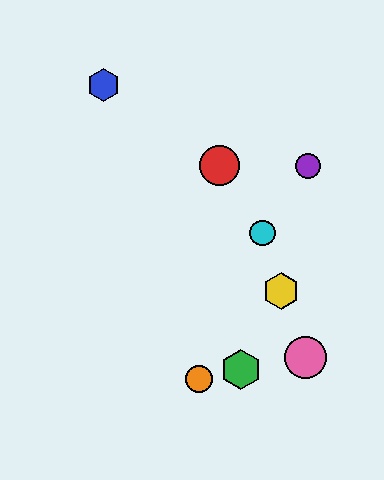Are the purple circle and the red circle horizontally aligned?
Yes, both are at y≈166.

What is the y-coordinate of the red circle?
The red circle is at y≈166.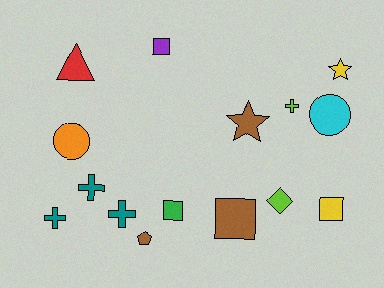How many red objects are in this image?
There is 1 red object.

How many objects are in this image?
There are 15 objects.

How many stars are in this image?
There are 2 stars.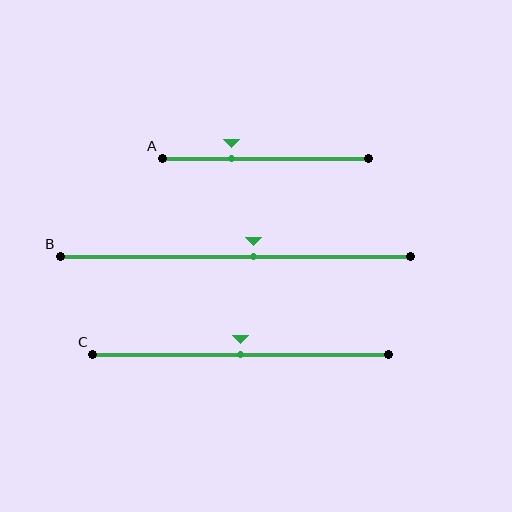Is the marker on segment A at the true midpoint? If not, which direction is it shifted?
No, the marker on segment A is shifted to the left by about 17% of the segment length.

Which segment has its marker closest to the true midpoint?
Segment C has its marker closest to the true midpoint.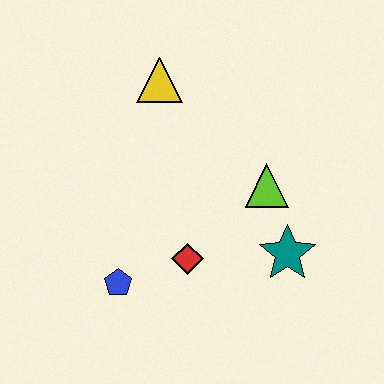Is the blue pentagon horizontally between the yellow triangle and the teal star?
No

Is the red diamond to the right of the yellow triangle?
Yes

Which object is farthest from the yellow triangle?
The teal star is farthest from the yellow triangle.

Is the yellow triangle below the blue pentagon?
No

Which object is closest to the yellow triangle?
The lime triangle is closest to the yellow triangle.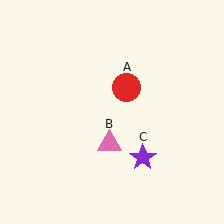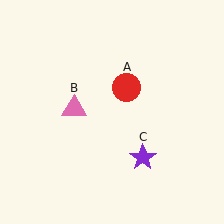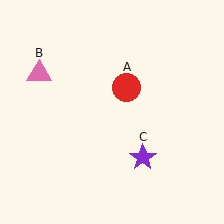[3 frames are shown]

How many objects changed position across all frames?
1 object changed position: pink triangle (object B).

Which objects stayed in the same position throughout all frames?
Red circle (object A) and purple star (object C) remained stationary.